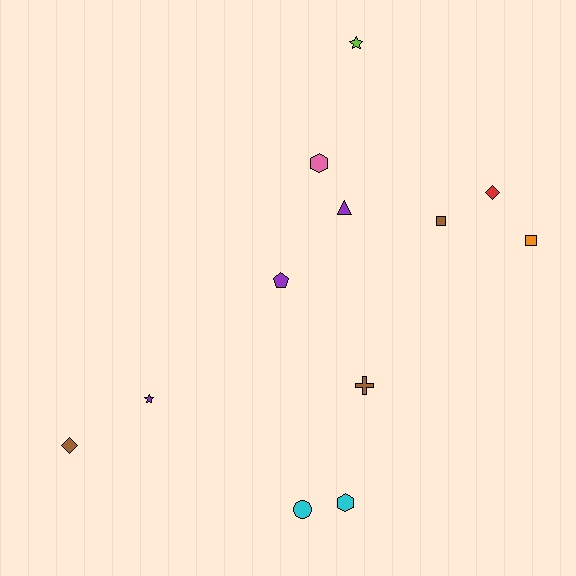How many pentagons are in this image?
There is 1 pentagon.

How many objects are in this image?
There are 12 objects.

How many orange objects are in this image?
There is 1 orange object.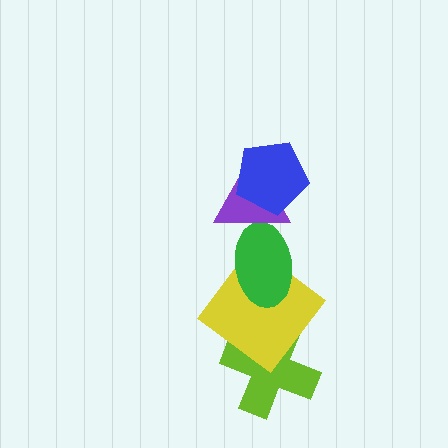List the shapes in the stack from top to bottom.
From top to bottom: the blue pentagon, the purple triangle, the green ellipse, the yellow diamond, the lime cross.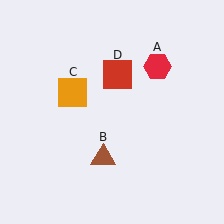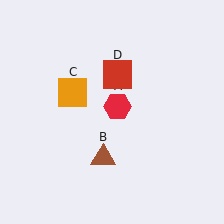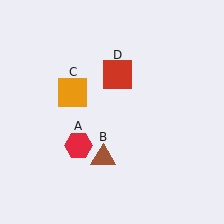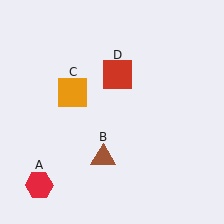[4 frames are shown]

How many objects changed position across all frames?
1 object changed position: red hexagon (object A).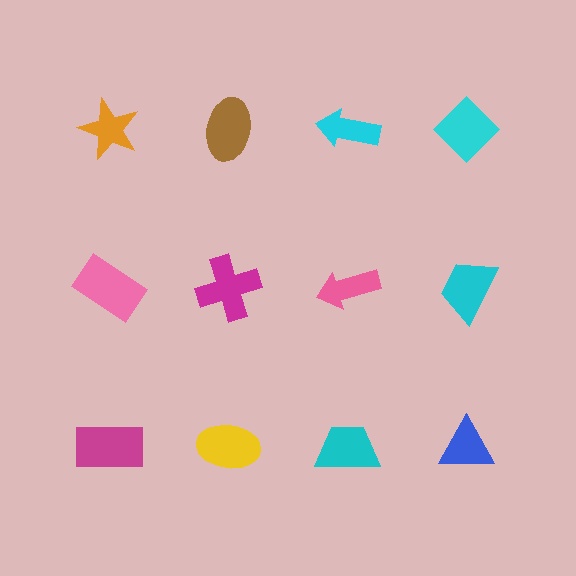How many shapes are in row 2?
4 shapes.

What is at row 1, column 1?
An orange star.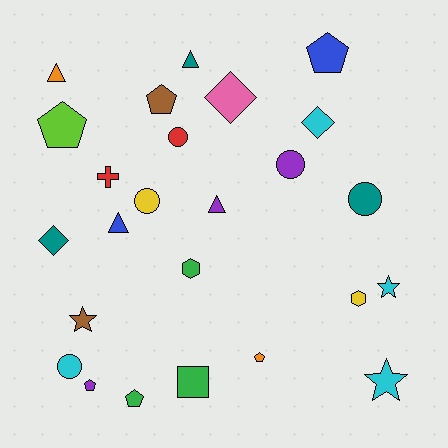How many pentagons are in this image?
There are 6 pentagons.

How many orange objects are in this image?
There are 2 orange objects.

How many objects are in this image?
There are 25 objects.